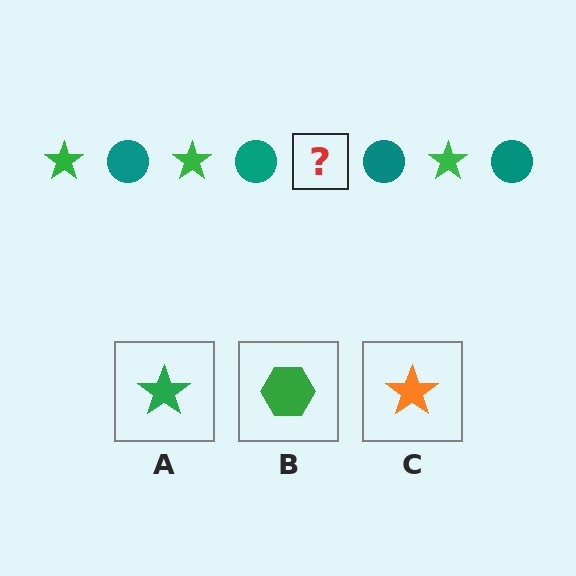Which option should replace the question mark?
Option A.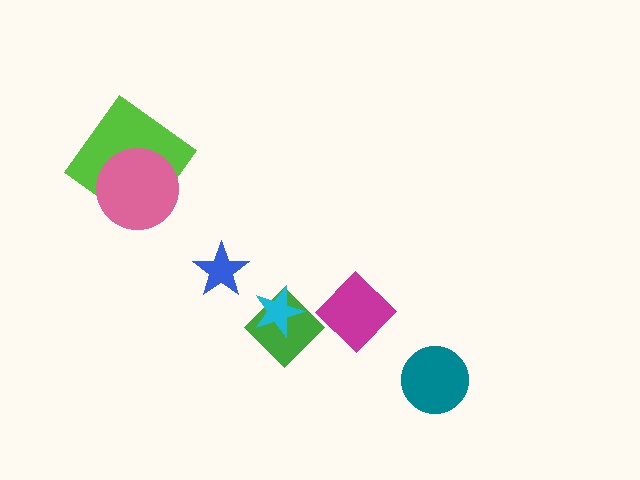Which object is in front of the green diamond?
The cyan star is in front of the green diamond.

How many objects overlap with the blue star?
0 objects overlap with the blue star.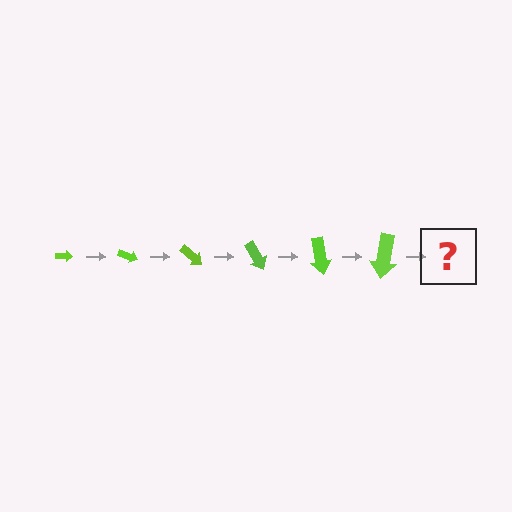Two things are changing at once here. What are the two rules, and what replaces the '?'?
The two rules are that the arrow grows larger each step and it rotates 20 degrees each step. The '?' should be an arrow, larger than the previous one and rotated 120 degrees from the start.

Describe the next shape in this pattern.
It should be an arrow, larger than the previous one and rotated 120 degrees from the start.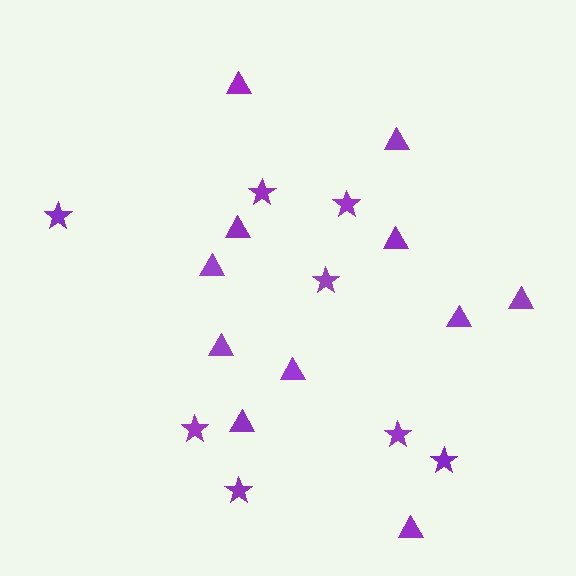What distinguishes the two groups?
There are 2 groups: one group of triangles (11) and one group of stars (8).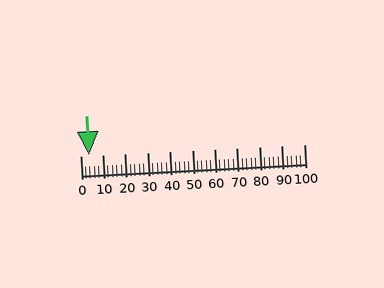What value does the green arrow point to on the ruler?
The green arrow points to approximately 4.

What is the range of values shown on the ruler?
The ruler shows values from 0 to 100.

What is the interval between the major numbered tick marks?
The major tick marks are spaced 10 units apart.